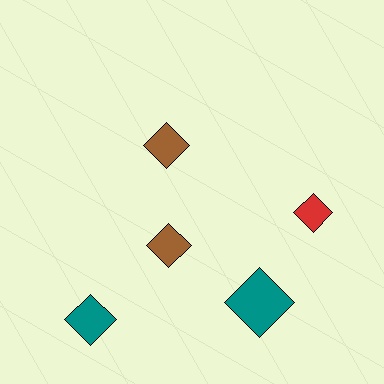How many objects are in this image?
There are 5 objects.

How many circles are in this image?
There are no circles.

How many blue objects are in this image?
There are no blue objects.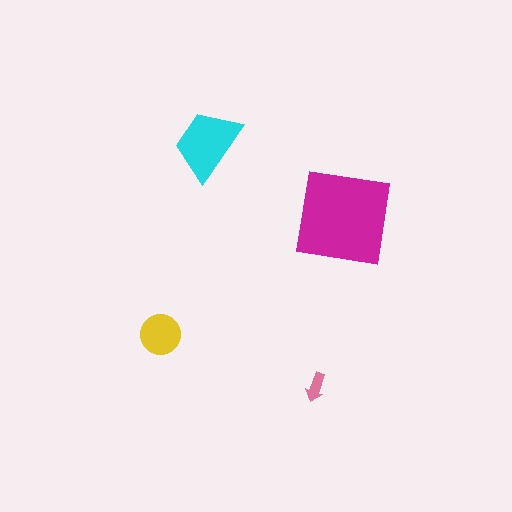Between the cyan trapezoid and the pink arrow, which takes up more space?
The cyan trapezoid.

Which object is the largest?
The magenta square.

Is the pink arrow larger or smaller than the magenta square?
Smaller.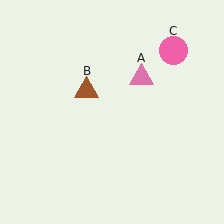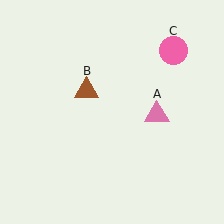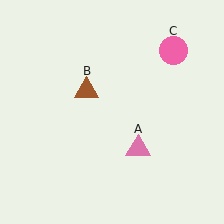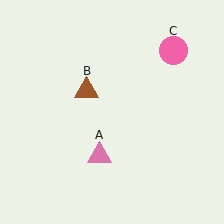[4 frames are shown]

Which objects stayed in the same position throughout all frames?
Brown triangle (object B) and pink circle (object C) remained stationary.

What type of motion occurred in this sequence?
The pink triangle (object A) rotated clockwise around the center of the scene.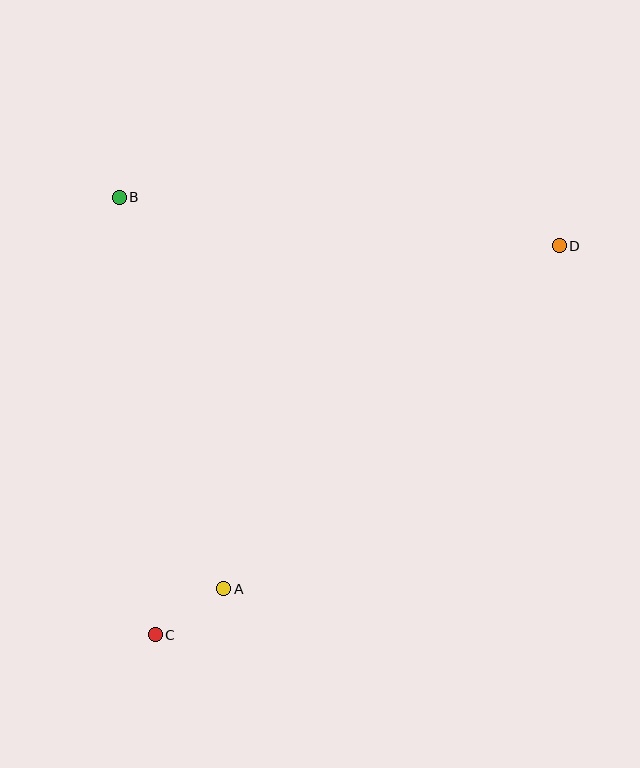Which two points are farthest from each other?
Points C and D are farthest from each other.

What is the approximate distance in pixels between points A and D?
The distance between A and D is approximately 480 pixels.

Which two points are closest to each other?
Points A and C are closest to each other.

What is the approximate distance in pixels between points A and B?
The distance between A and B is approximately 406 pixels.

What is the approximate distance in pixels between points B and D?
The distance between B and D is approximately 443 pixels.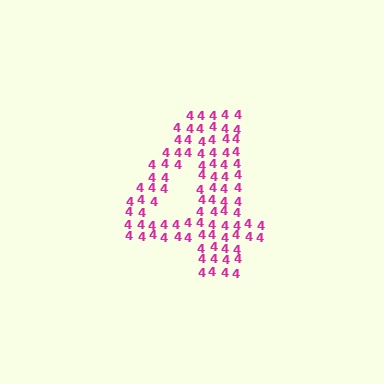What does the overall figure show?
The overall figure shows the digit 4.